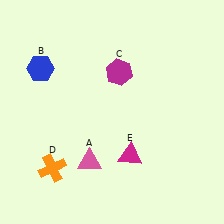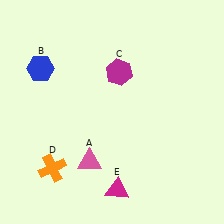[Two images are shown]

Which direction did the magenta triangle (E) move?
The magenta triangle (E) moved down.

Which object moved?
The magenta triangle (E) moved down.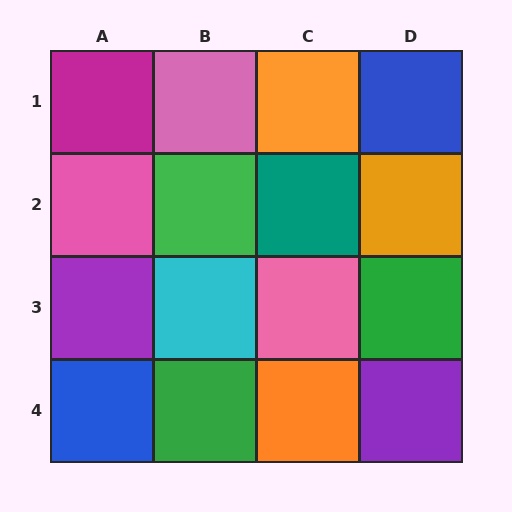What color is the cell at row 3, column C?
Pink.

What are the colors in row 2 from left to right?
Pink, green, teal, orange.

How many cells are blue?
2 cells are blue.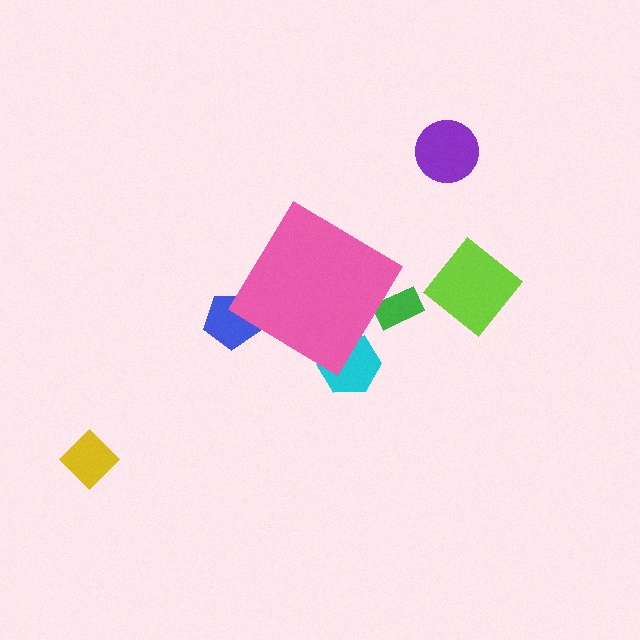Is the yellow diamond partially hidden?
No, the yellow diamond is fully visible.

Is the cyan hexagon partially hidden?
Yes, the cyan hexagon is partially hidden behind the pink diamond.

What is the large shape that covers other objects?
A pink diamond.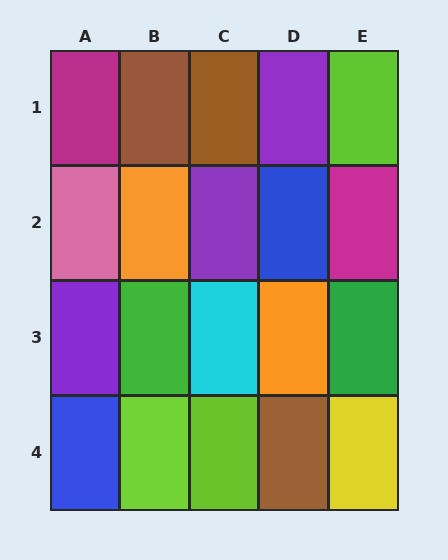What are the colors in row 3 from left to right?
Purple, green, cyan, orange, green.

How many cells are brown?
3 cells are brown.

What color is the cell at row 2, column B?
Orange.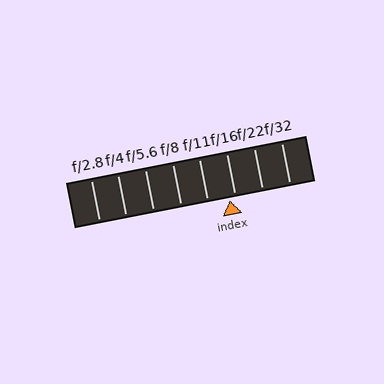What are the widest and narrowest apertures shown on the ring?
The widest aperture shown is f/2.8 and the narrowest is f/32.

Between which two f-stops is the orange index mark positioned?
The index mark is between f/11 and f/16.